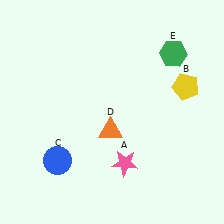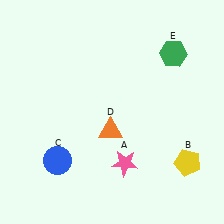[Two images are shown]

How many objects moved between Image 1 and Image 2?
1 object moved between the two images.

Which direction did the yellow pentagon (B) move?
The yellow pentagon (B) moved down.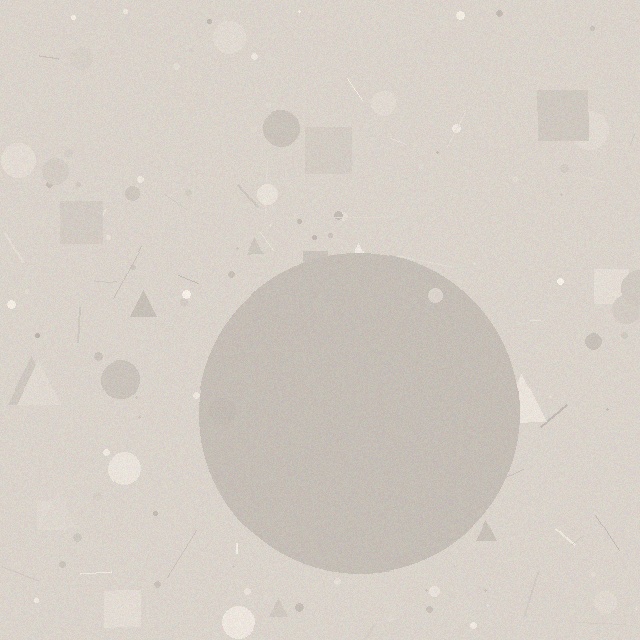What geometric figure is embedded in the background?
A circle is embedded in the background.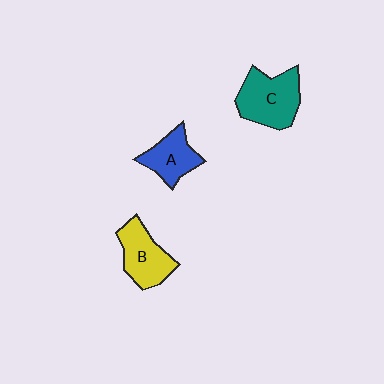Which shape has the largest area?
Shape C (teal).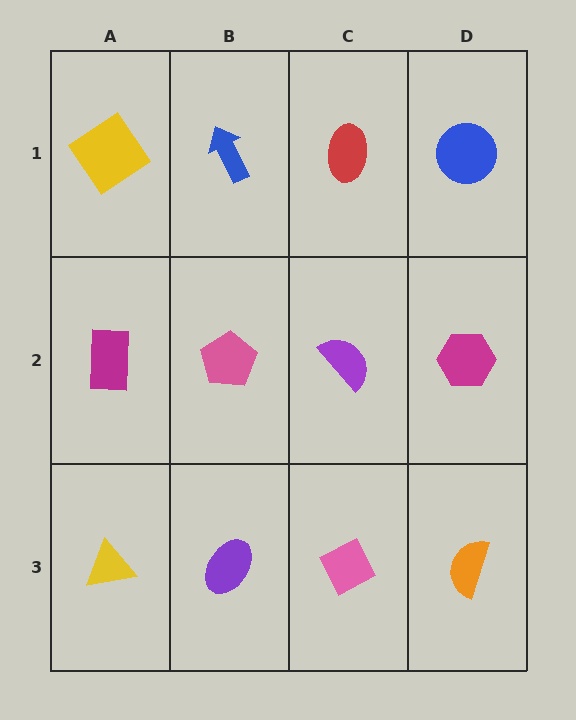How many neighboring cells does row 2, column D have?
3.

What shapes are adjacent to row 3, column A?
A magenta rectangle (row 2, column A), a purple ellipse (row 3, column B).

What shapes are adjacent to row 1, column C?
A purple semicircle (row 2, column C), a blue arrow (row 1, column B), a blue circle (row 1, column D).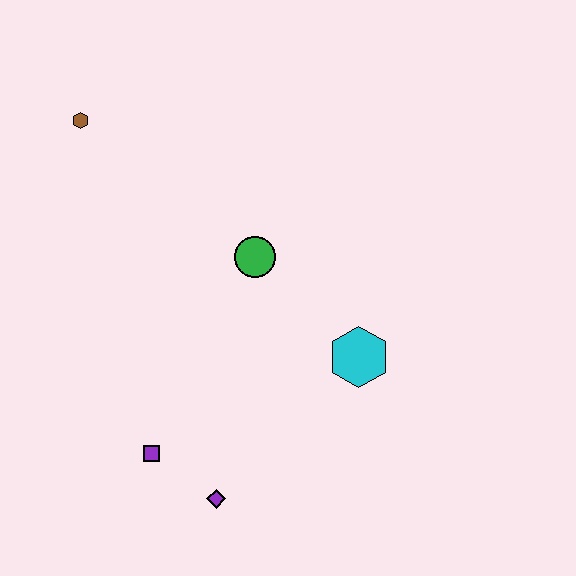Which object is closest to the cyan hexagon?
The green circle is closest to the cyan hexagon.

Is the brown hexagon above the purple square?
Yes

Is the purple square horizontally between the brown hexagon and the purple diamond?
Yes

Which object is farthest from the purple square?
The brown hexagon is farthest from the purple square.